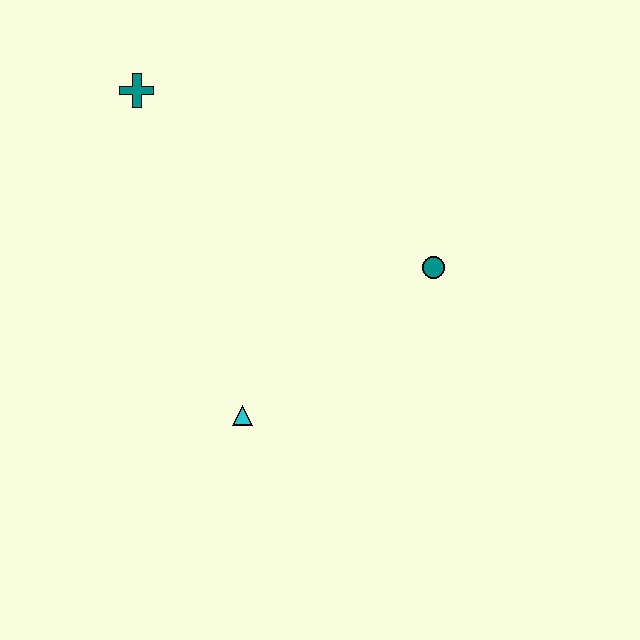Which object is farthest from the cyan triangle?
The teal cross is farthest from the cyan triangle.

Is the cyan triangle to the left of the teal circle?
Yes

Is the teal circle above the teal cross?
No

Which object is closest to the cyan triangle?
The teal circle is closest to the cyan triangle.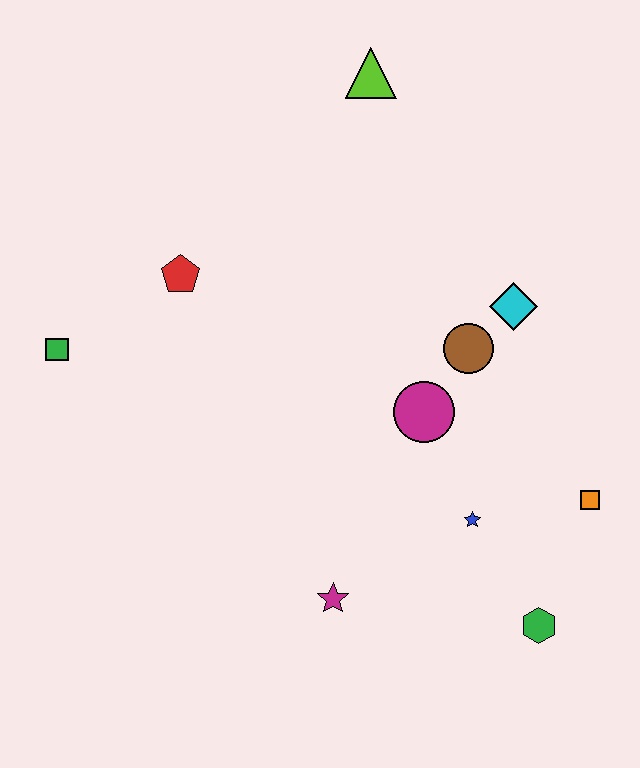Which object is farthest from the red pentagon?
The green hexagon is farthest from the red pentagon.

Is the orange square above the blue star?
Yes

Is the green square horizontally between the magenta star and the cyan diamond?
No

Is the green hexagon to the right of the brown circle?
Yes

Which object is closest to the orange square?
The blue star is closest to the orange square.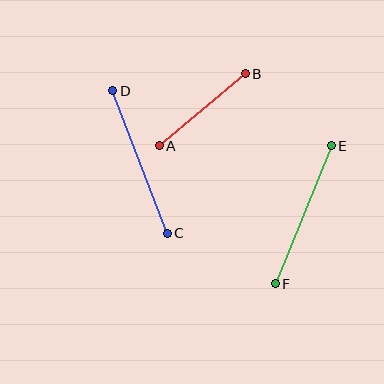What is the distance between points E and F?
The distance is approximately 149 pixels.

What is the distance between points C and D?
The distance is approximately 152 pixels.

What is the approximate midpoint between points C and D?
The midpoint is at approximately (140, 162) pixels.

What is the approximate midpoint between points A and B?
The midpoint is at approximately (202, 110) pixels.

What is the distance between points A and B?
The distance is approximately 112 pixels.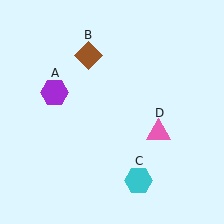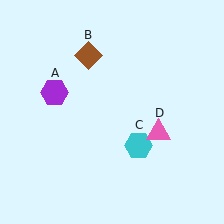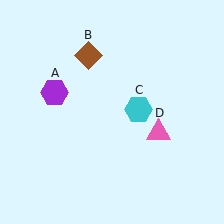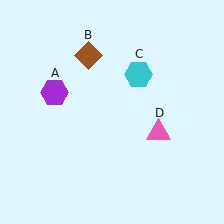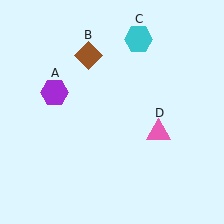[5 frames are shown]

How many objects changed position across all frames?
1 object changed position: cyan hexagon (object C).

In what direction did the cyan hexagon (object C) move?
The cyan hexagon (object C) moved up.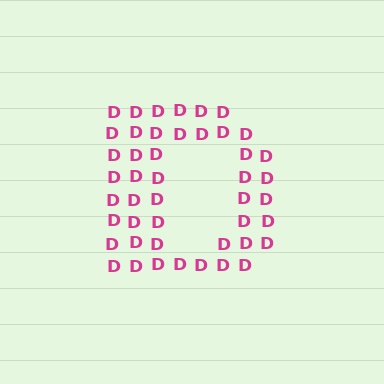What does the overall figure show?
The overall figure shows the letter D.